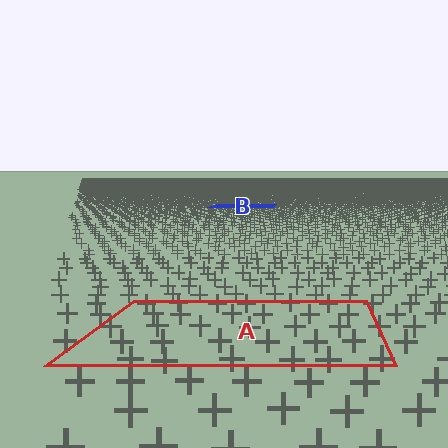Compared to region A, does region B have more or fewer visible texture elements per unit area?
Region B has more texture elements per unit area — they are packed more densely because it is farther away.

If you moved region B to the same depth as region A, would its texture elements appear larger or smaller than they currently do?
They would appear larger. At a closer depth, the same texture elements are projected at a bigger on-screen size.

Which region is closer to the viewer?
Region A is closer. The texture elements there are larger and more spread out.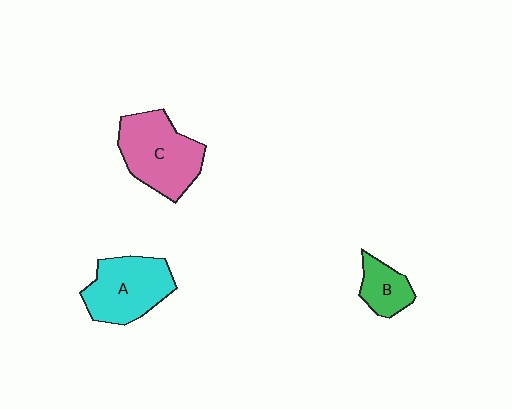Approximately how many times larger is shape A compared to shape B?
Approximately 2.0 times.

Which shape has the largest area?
Shape C (pink).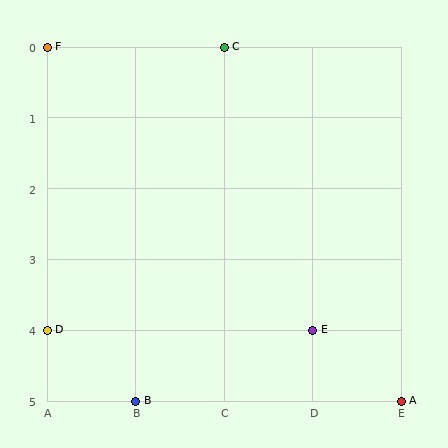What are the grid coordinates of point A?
Point A is at grid coordinates (E, 5).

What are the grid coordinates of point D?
Point D is at grid coordinates (A, 4).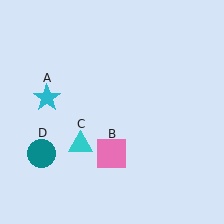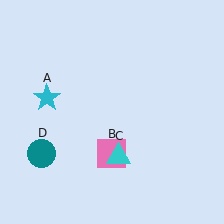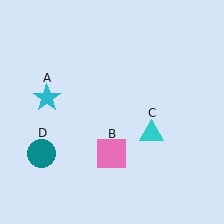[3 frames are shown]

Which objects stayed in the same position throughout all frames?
Cyan star (object A) and pink square (object B) and teal circle (object D) remained stationary.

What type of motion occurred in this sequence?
The cyan triangle (object C) rotated counterclockwise around the center of the scene.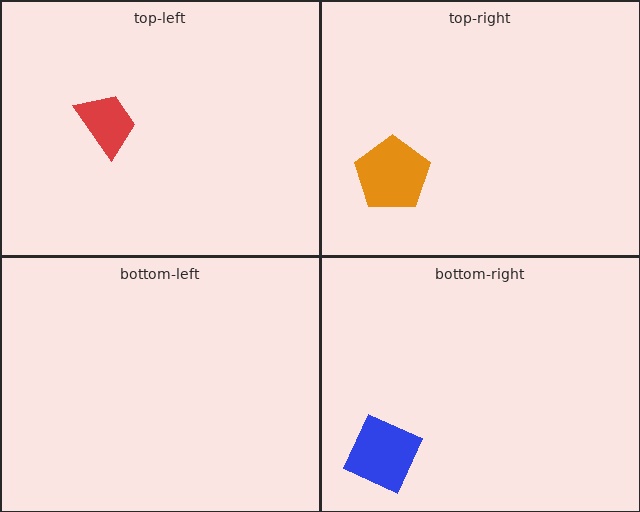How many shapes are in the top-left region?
1.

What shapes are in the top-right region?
The orange pentagon.